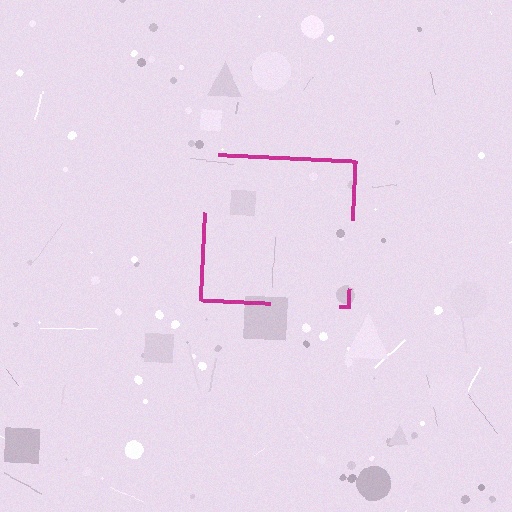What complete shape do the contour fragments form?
The contour fragments form a square.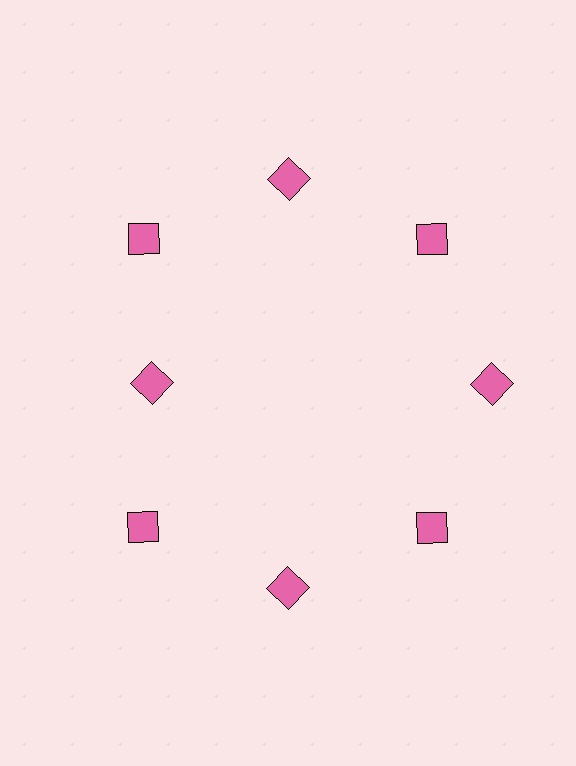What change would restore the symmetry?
The symmetry would be restored by moving it outward, back onto the ring so that all 8 squares sit at equal angles and equal distance from the center.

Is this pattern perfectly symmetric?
No. The 8 pink squares are arranged in a ring, but one element near the 9 o'clock position is pulled inward toward the center, breaking the 8-fold rotational symmetry.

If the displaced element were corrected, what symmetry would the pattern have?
It would have 8-fold rotational symmetry — the pattern would map onto itself every 45 degrees.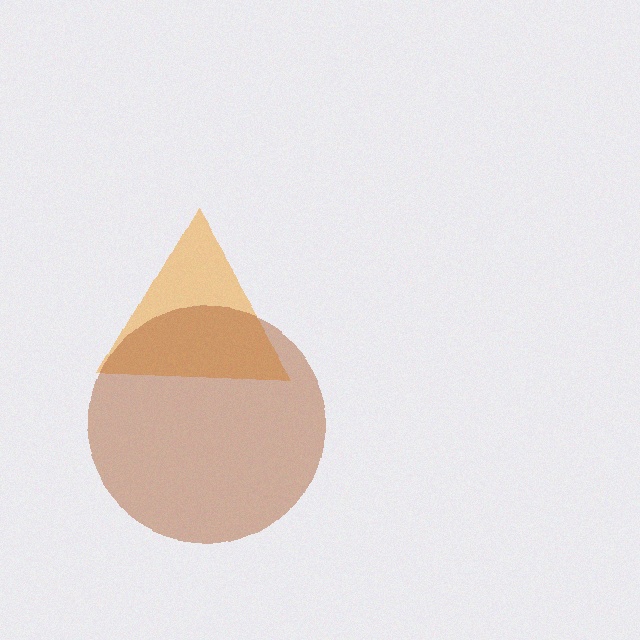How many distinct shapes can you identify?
There are 2 distinct shapes: an orange triangle, a brown circle.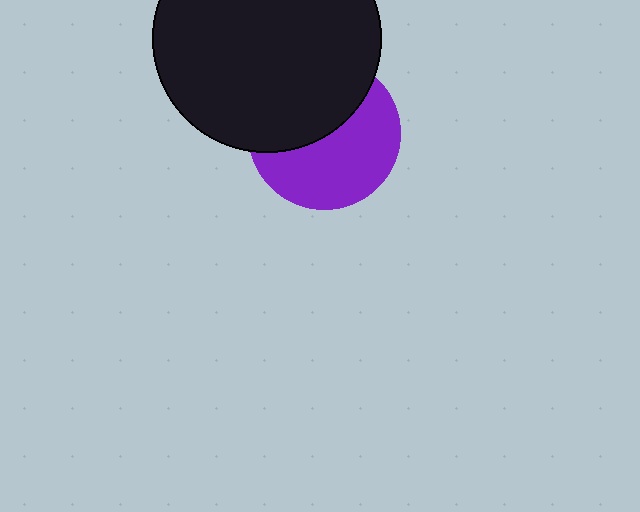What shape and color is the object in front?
The object in front is a black circle.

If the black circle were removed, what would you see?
You would see the complete purple circle.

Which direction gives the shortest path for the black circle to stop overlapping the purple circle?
Moving up gives the shortest separation.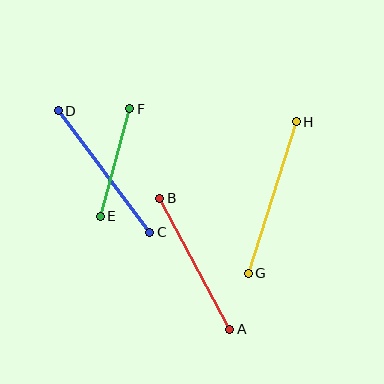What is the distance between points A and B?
The distance is approximately 149 pixels.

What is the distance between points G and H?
The distance is approximately 159 pixels.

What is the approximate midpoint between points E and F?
The midpoint is at approximately (115, 162) pixels.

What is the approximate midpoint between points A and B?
The midpoint is at approximately (195, 264) pixels.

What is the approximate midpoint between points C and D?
The midpoint is at approximately (104, 172) pixels.